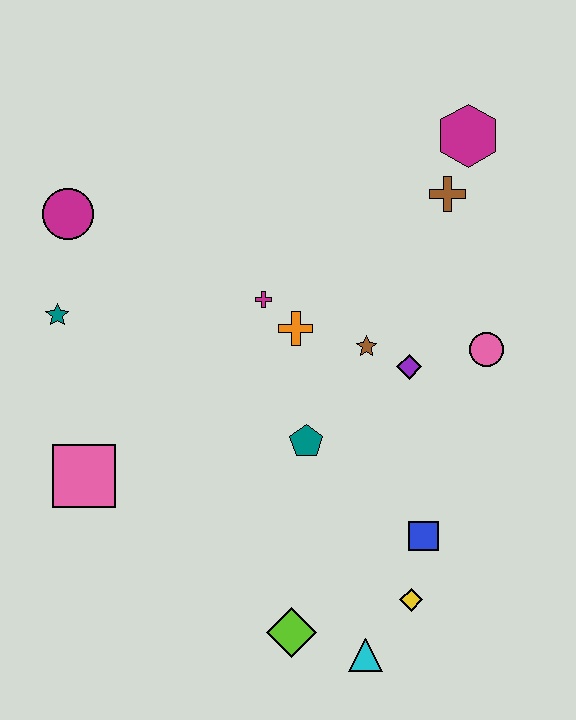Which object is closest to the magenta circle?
The teal star is closest to the magenta circle.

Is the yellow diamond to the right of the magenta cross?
Yes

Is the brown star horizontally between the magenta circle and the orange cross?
No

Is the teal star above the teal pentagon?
Yes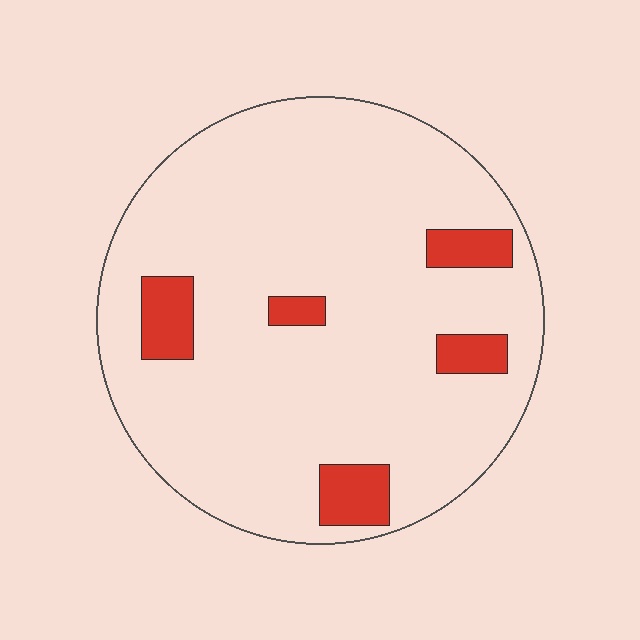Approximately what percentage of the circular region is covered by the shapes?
Approximately 10%.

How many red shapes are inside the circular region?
5.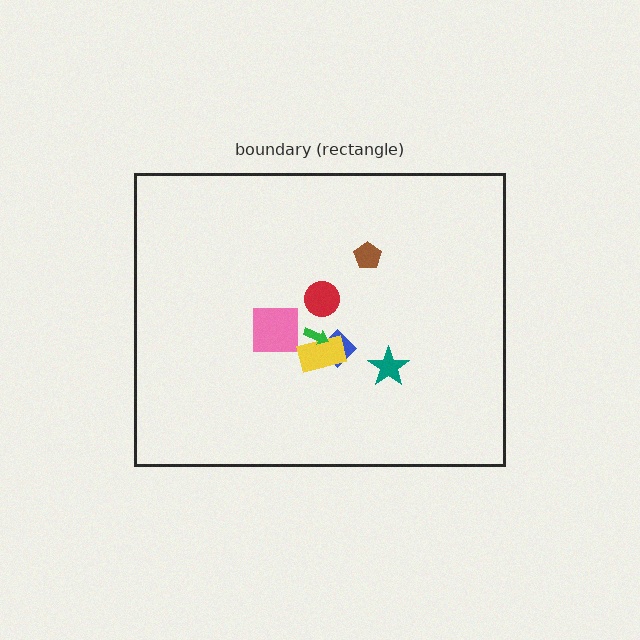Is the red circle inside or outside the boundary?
Inside.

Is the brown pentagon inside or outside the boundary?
Inside.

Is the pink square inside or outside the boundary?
Inside.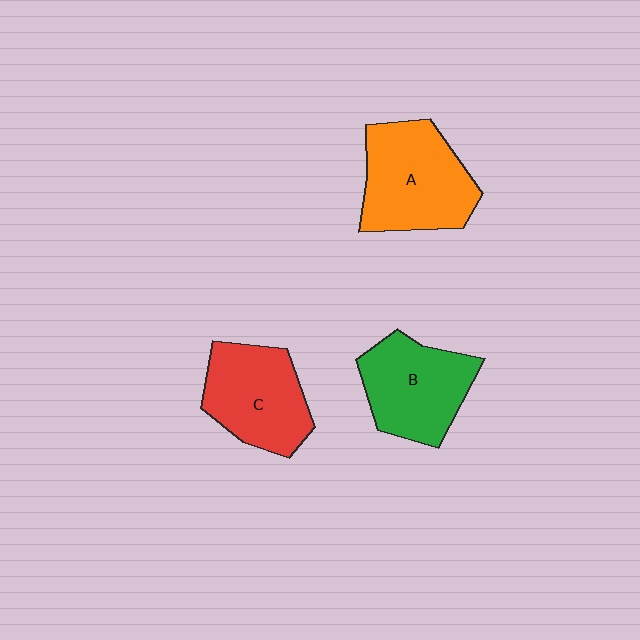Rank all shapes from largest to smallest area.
From largest to smallest: A (orange), B (green), C (red).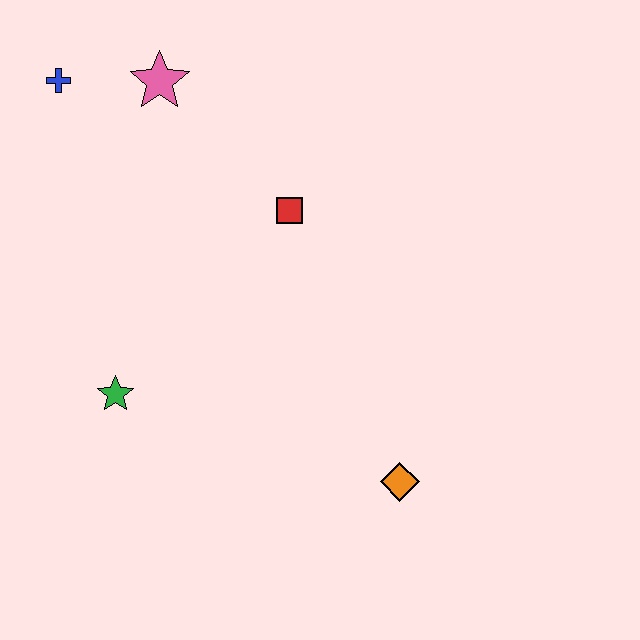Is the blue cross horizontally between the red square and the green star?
No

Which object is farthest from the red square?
The orange diamond is farthest from the red square.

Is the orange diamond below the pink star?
Yes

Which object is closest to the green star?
The red square is closest to the green star.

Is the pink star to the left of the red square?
Yes